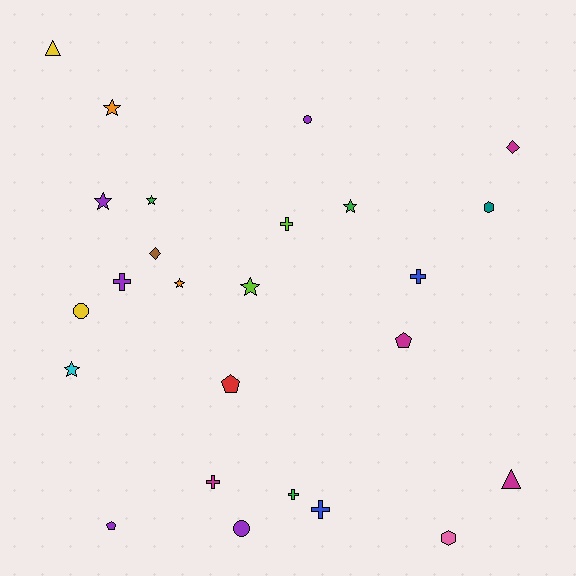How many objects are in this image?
There are 25 objects.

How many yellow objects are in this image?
There are 2 yellow objects.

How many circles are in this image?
There are 3 circles.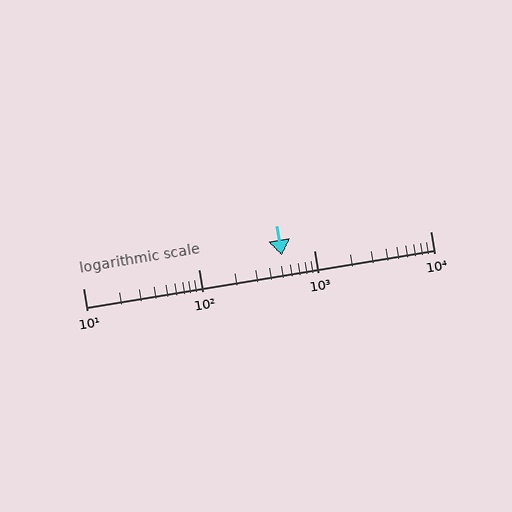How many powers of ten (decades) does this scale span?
The scale spans 3 decades, from 10 to 10000.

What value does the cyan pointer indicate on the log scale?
The pointer indicates approximately 520.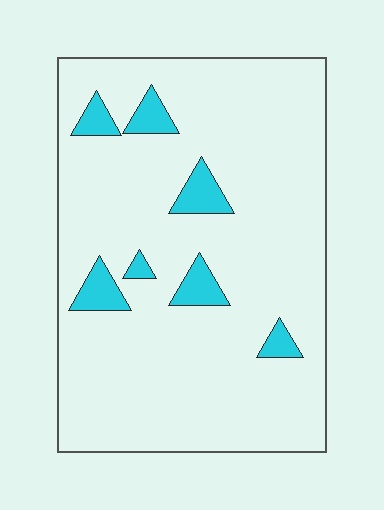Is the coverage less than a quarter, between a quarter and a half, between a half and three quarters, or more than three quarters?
Less than a quarter.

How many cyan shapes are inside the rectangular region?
7.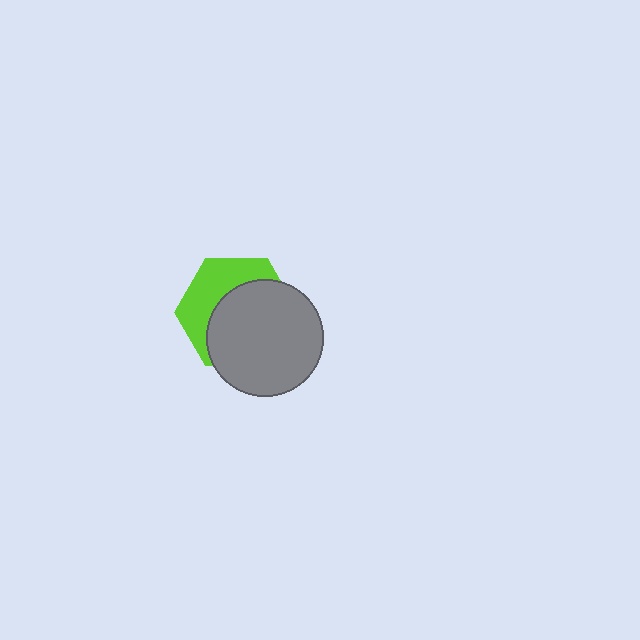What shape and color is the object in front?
The object in front is a gray circle.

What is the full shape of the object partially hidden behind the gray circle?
The partially hidden object is a lime hexagon.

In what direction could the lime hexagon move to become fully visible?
The lime hexagon could move toward the upper-left. That would shift it out from behind the gray circle entirely.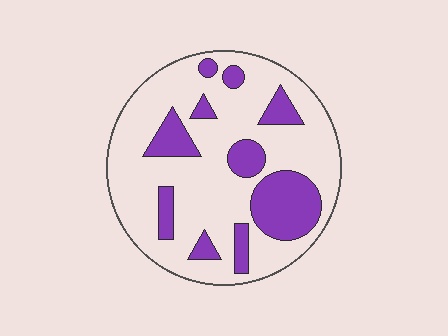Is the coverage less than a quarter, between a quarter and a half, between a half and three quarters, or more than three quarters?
Between a quarter and a half.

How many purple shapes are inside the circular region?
10.